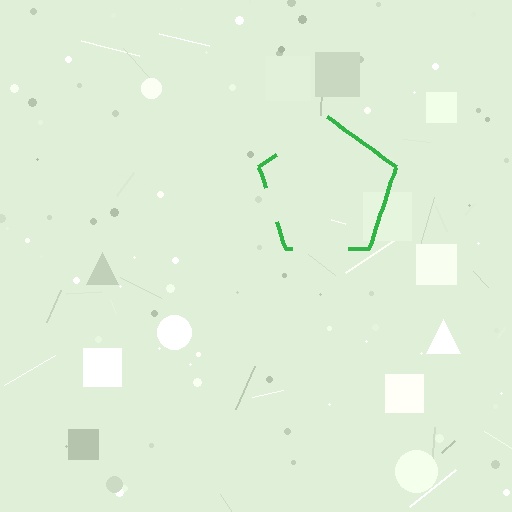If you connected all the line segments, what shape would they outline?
They would outline a pentagon.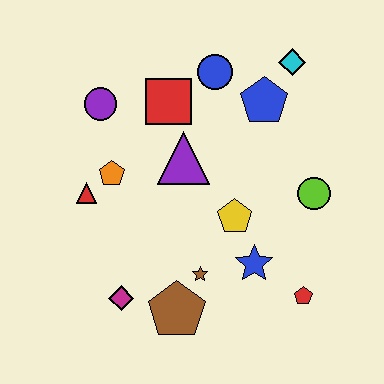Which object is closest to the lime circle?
The yellow pentagon is closest to the lime circle.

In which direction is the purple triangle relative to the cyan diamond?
The purple triangle is to the left of the cyan diamond.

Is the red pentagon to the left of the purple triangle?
No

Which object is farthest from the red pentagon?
The purple circle is farthest from the red pentagon.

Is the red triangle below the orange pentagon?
Yes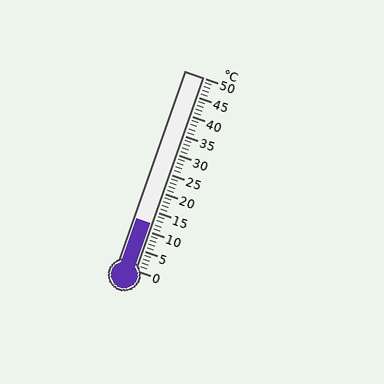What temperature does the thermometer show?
The thermometer shows approximately 12°C.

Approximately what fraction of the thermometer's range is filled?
The thermometer is filled to approximately 25% of its range.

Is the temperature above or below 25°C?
The temperature is below 25°C.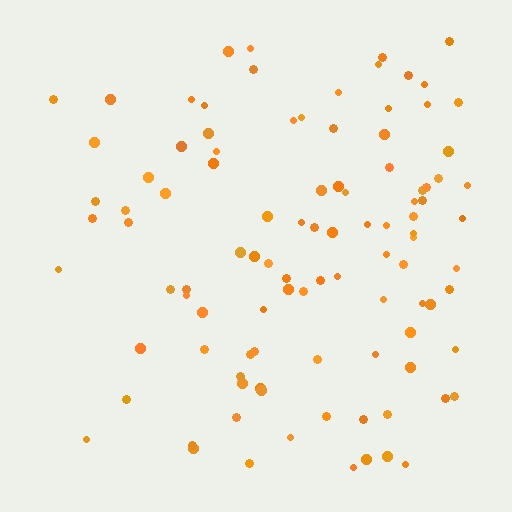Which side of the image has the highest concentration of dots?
The right.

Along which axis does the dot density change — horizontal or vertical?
Horizontal.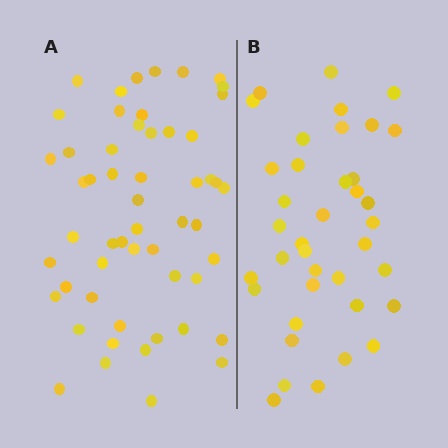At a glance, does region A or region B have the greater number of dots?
Region A (the left region) has more dots.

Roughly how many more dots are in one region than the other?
Region A has approximately 15 more dots than region B.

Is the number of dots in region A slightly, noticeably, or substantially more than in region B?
Region A has noticeably more, but not dramatically so. The ratio is roughly 1.4 to 1.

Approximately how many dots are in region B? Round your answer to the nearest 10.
About 40 dots. (The exact count is 38, which rounds to 40.)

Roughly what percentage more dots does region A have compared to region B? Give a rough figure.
About 40% more.